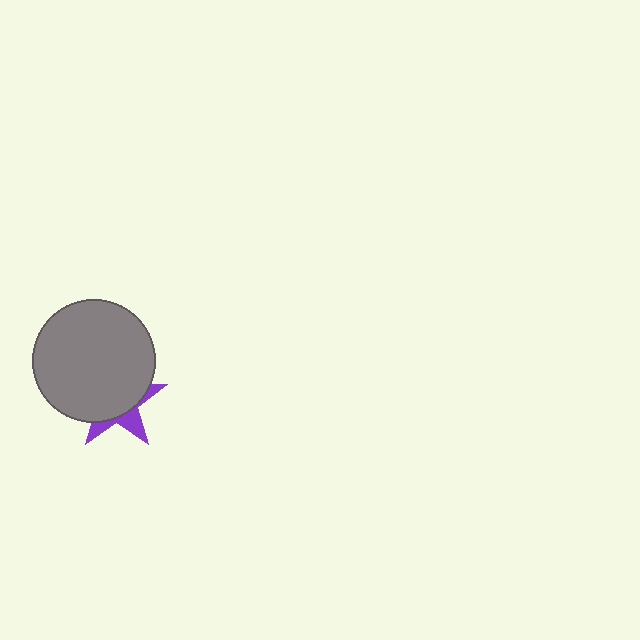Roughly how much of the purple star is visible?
A small part of it is visible (roughly 30%).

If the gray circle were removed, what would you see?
You would see the complete purple star.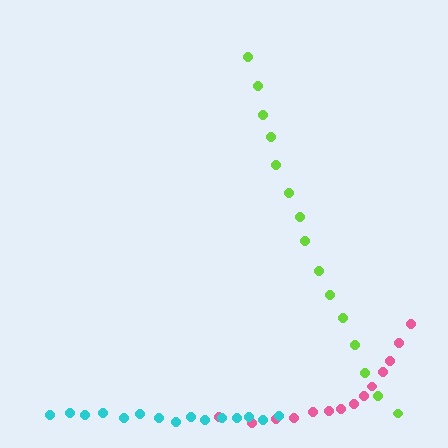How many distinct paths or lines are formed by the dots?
There are 3 distinct paths.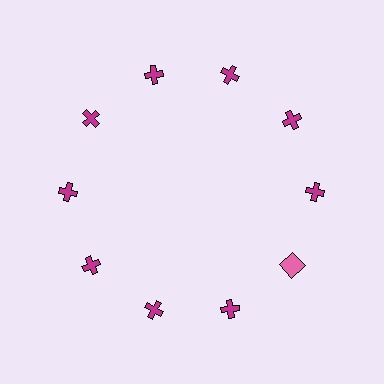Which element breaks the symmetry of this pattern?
The pink square at roughly the 4 o'clock position breaks the symmetry. All other shapes are magenta crosses.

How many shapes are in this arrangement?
There are 10 shapes arranged in a ring pattern.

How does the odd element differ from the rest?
It differs in both color (pink instead of magenta) and shape (square instead of cross).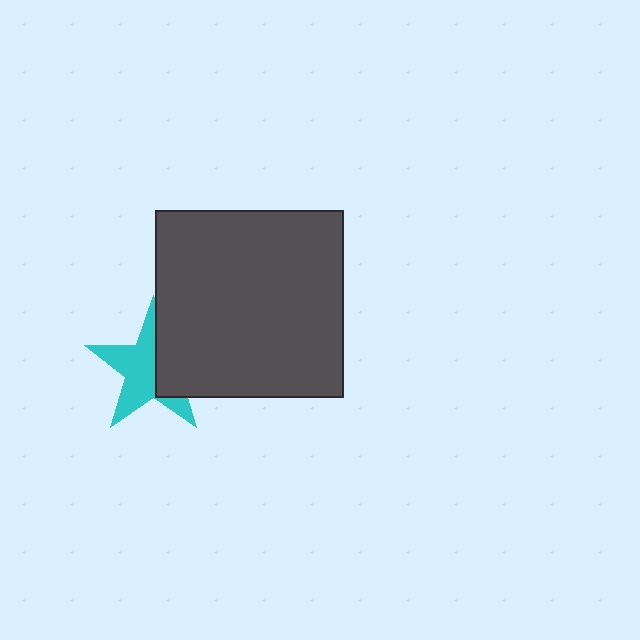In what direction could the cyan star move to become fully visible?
The cyan star could move left. That would shift it out from behind the dark gray square entirely.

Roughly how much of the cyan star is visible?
About half of it is visible (roughly 62%).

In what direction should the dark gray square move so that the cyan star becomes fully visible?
The dark gray square should move right. That is the shortest direction to clear the overlap and leave the cyan star fully visible.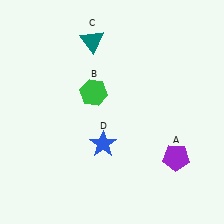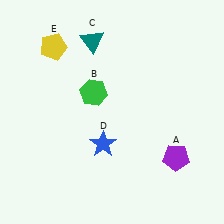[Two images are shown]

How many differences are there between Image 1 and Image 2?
There is 1 difference between the two images.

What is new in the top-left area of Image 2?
A yellow pentagon (E) was added in the top-left area of Image 2.